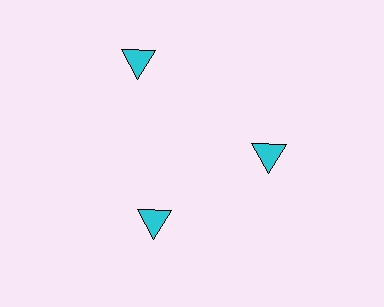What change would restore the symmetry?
The symmetry would be restored by moving it inward, back onto the ring so that all 3 triangles sit at equal angles and equal distance from the center.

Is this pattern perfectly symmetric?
No. The 3 cyan triangles are arranged in a ring, but one element near the 11 o'clock position is pushed outward from the center, breaking the 3-fold rotational symmetry.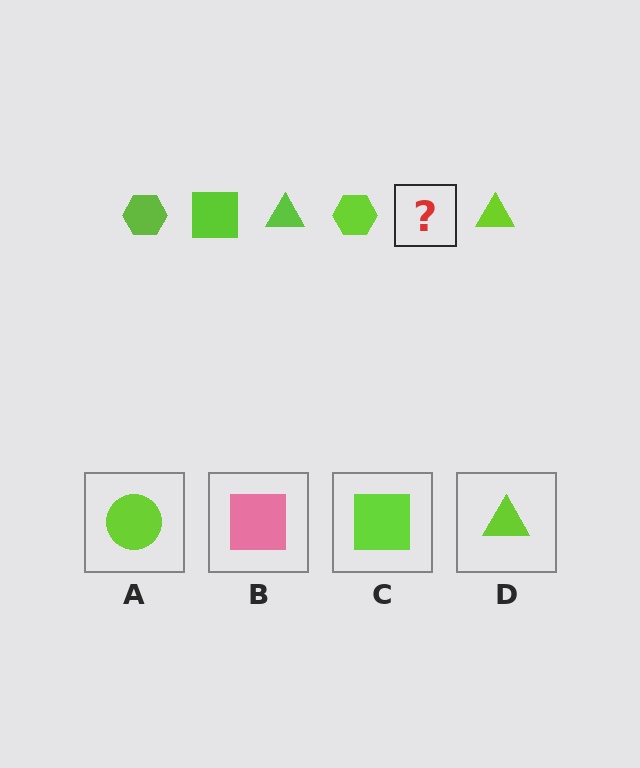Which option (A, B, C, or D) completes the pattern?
C.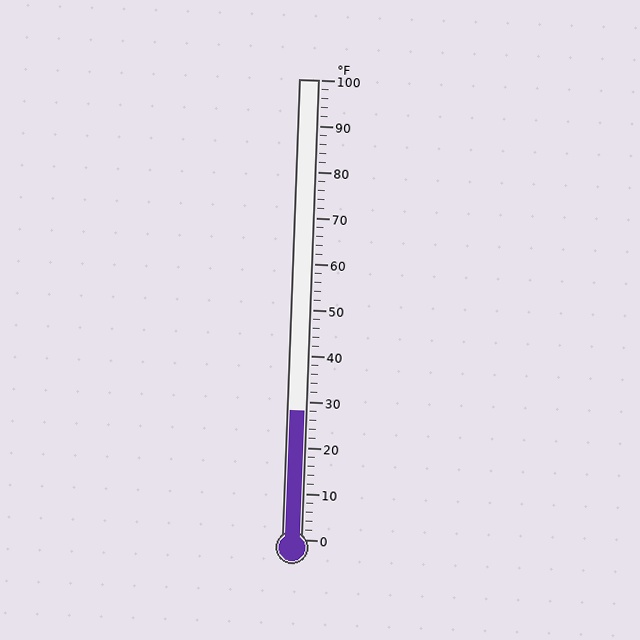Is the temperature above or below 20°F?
The temperature is above 20°F.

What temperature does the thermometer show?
The thermometer shows approximately 28°F.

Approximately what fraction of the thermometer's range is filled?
The thermometer is filled to approximately 30% of its range.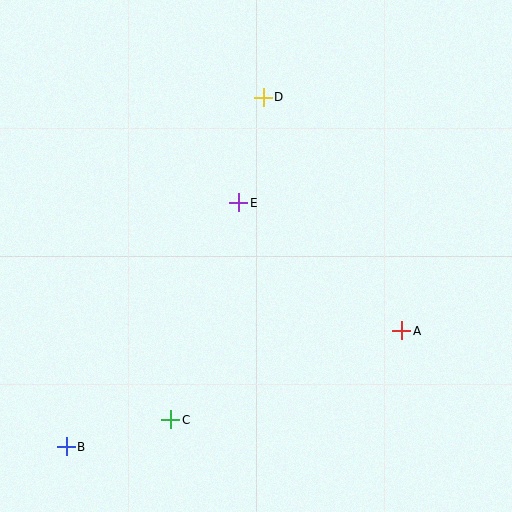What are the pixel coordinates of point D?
Point D is at (263, 97).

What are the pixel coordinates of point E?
Point E is at (239, 203).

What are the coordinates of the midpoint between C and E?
The midpoint between C and E is at (205, 311).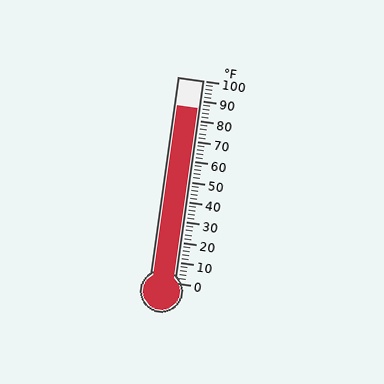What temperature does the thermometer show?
The thermometer shows approximately 86°F.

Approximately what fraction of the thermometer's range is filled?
The thermometer is filled to approximately 85% of its range.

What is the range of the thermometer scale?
The thermometer scale ranges from 0°F to 100°F.